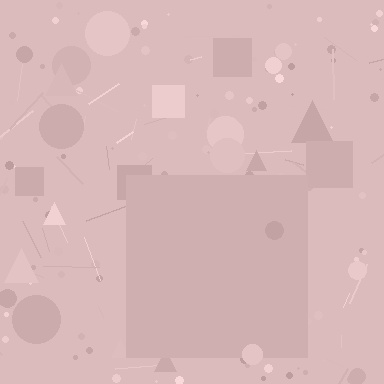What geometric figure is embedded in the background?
A square is embedded in the background.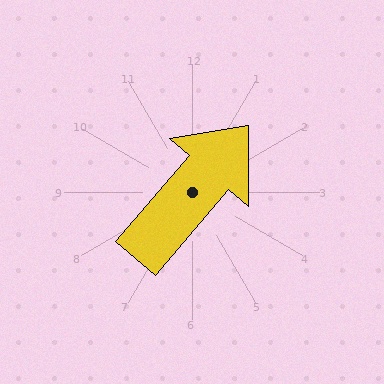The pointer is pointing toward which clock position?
Roughly 1 o'clock.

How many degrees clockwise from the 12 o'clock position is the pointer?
Approximately 40 degrees.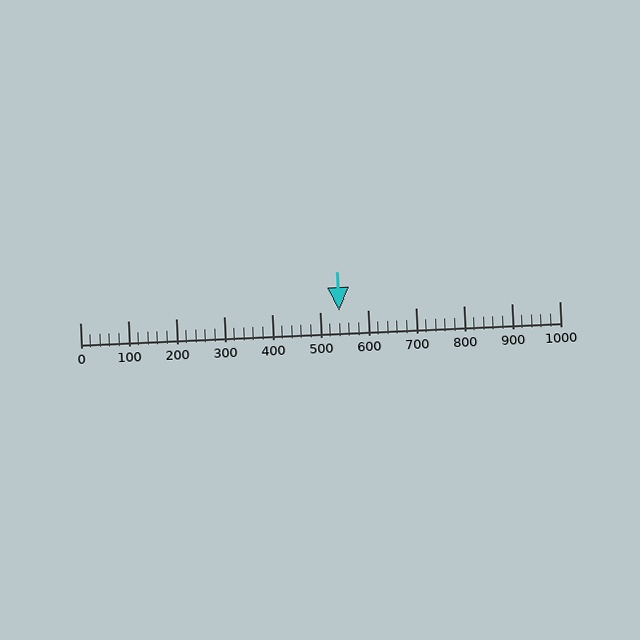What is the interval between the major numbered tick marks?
The major tick marks are spaced 100 units apart.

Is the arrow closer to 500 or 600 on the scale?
The arrow is closer to 500.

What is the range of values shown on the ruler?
The ruler shows values from 0 to 1000.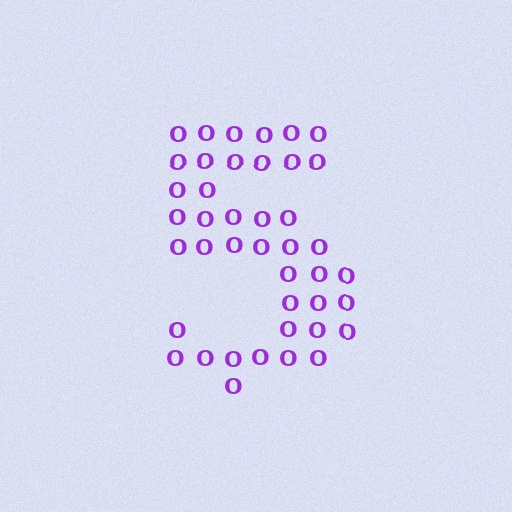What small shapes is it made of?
It is made of small letter O's.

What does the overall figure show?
The overall figure shows the digit 5.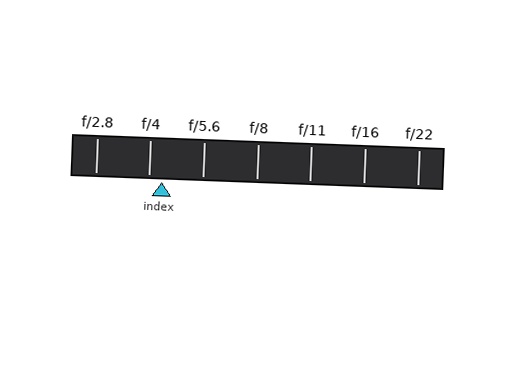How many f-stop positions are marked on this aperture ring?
There are 7 f-stop positions marked.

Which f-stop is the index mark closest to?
The index mark is closest to f/4.